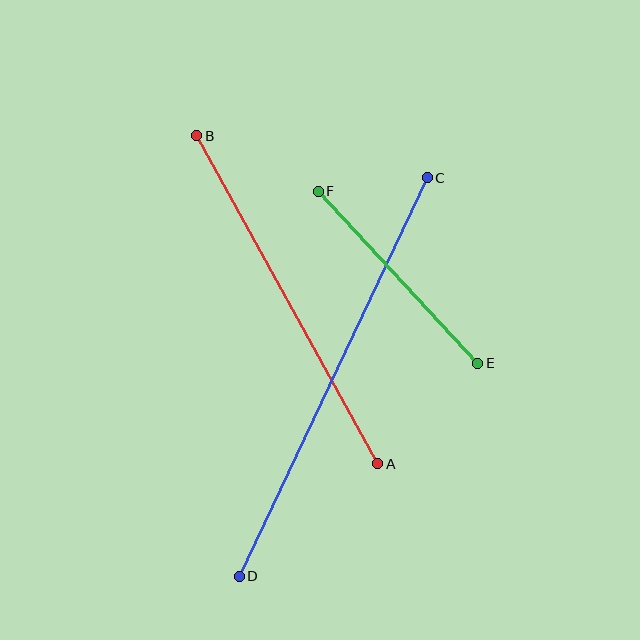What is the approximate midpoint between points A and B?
The midpoint is at approximately (287, 300) pixels.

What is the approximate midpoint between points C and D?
The midpoint is at approximately (333, 377) pixels.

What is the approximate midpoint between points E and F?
The midpoint is at approximately (398, 277) pixels.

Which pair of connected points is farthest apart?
Points C and D are farthest apart.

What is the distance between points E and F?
The distance is approximately 235 pixels.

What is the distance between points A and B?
The distance is approximately 375 pixels.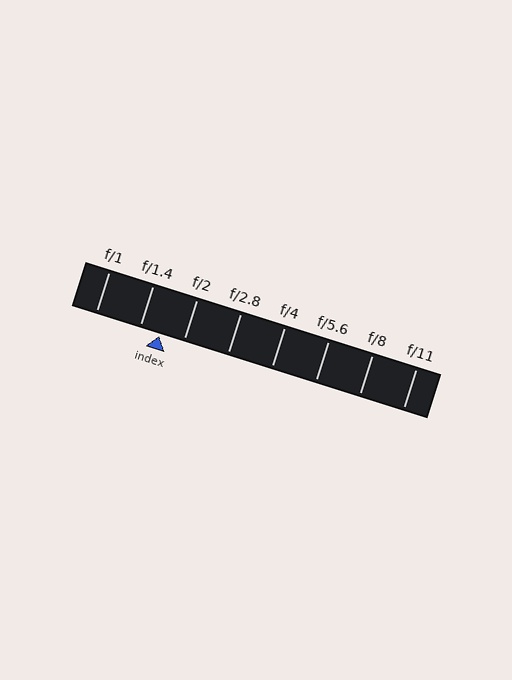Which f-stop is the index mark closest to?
The index mark is closest to f/1.4.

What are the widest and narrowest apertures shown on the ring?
The widest aperture shown is f/1 and the narrowest is f/11.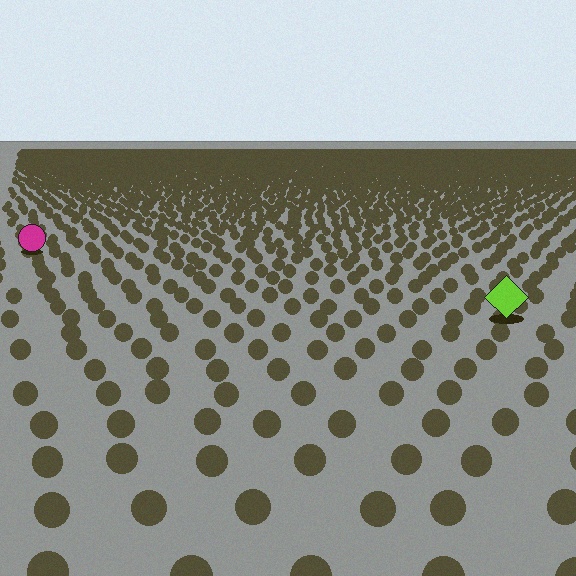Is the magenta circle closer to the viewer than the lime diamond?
No. The lime diamond is closer — you can tell from the texture gradient: the ground texture is coarser near it.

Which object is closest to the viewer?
The lime diamond is closest. The texture marks near it are larger and more spread out.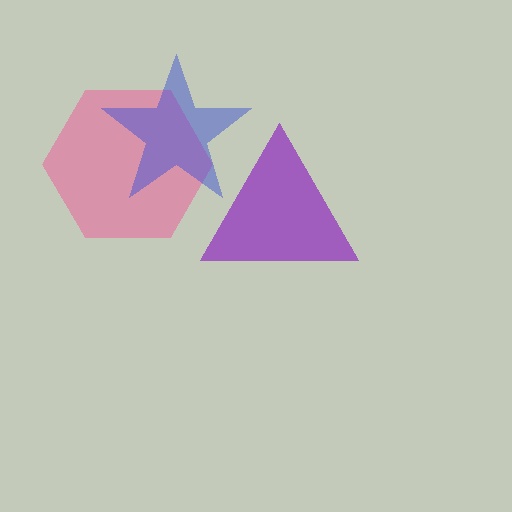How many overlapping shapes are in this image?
There are 3 overlapping shapes in the image.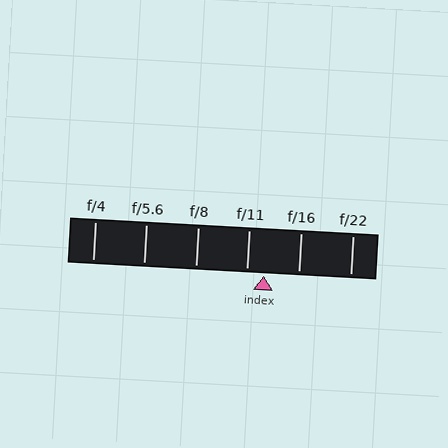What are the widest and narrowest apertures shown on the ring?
The widest aperture shown is f/4 and the narrowest is f/22.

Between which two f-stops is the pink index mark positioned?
The index mark is between f/11 and f/16.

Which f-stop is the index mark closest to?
The index mark is closest to f/11.